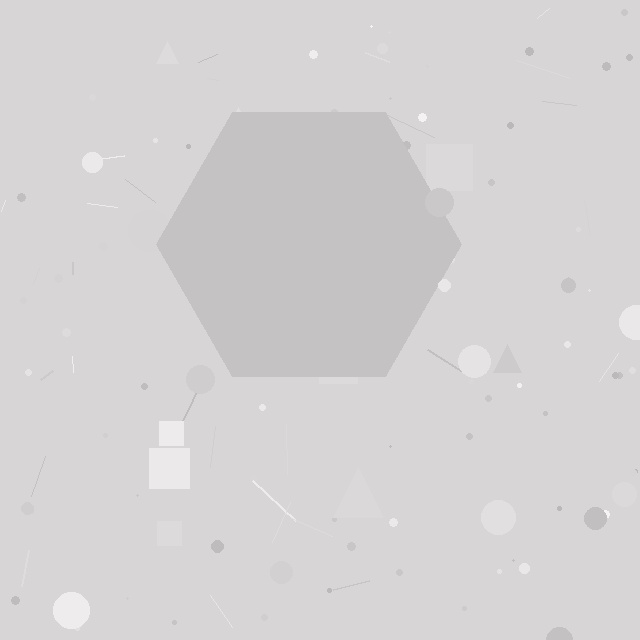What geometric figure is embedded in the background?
A hexagon is embedded in the background.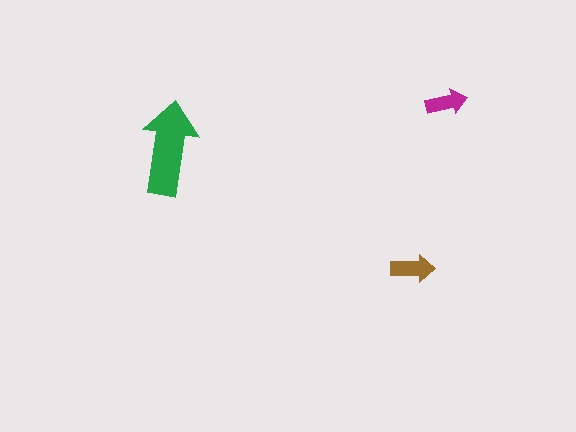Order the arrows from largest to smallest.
the green one, the brown one, the magenta one.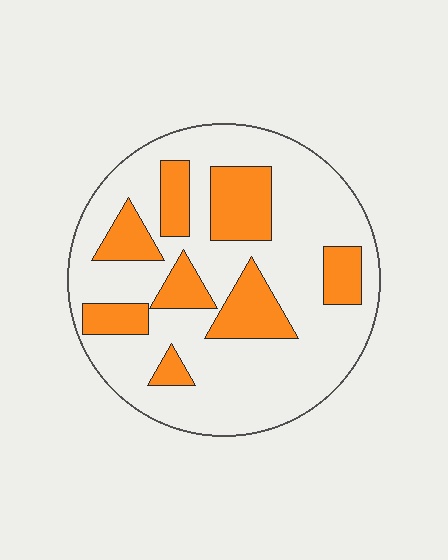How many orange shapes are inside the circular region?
8.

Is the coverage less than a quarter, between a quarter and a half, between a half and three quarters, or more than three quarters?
Between a quarter and a half.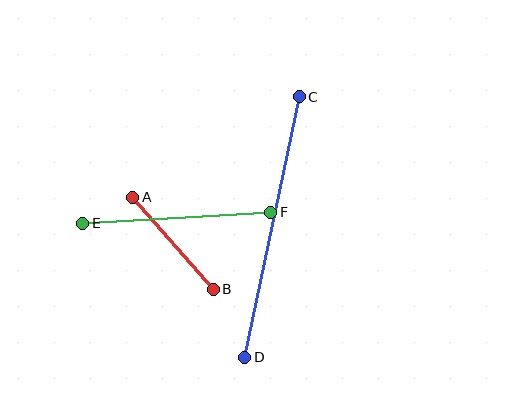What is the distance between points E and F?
The distance is approximately 188 pixels.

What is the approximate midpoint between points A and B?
The midpoint is at approximately (173, 243) pixels.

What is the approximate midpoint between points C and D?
The midpoint is at approximately (272, 227) pixels.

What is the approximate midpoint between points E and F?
The midpoint is at approximately (177, 218) pixels.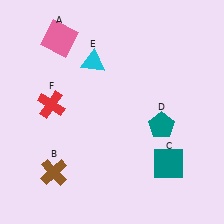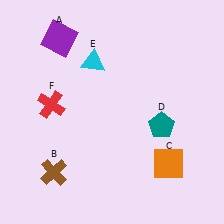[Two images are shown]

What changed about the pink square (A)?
In Image 1, A is pink. In Image 2, it changed to purple.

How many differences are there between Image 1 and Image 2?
There are 2 differences between the two images.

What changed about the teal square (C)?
In Image 1, C is teal. In Image 2, it changed to orange.